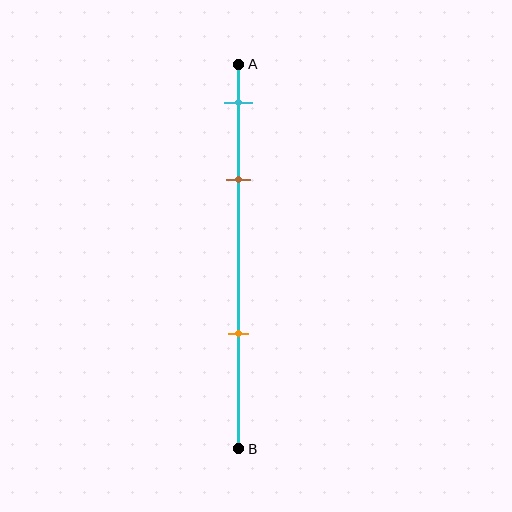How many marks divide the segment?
There are 3 marks dividing the segment.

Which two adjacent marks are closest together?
The cyan and brown marks are the closest adjacent pair.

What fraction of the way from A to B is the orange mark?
The orange mark is approximately 70% (0.7) of the way from A to B.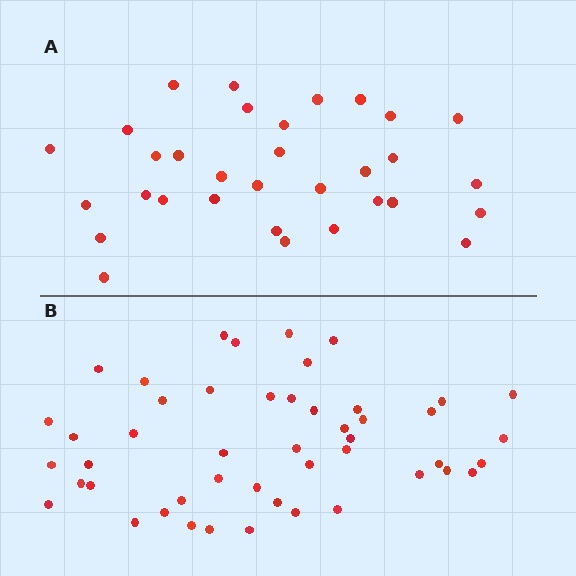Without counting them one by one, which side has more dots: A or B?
Region B (the bottom region) has more dots.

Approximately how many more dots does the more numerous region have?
Region B has approximately 15 more dots than region A.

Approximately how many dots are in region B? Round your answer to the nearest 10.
About 50 dots. (The exact count is 48, which rounds to 50.)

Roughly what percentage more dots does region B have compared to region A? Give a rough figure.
About 50% more.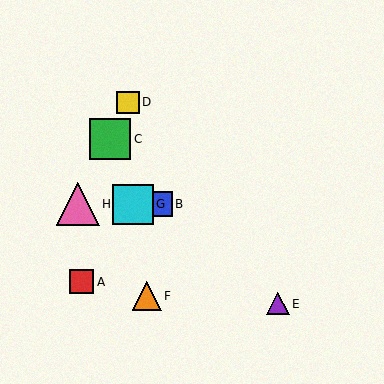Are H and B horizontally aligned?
Yes, both are at y≈204.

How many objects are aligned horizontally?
3 objects (B, G, H) are aligned horizontally.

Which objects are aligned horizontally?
Objects B, G, H are aligned horizontally.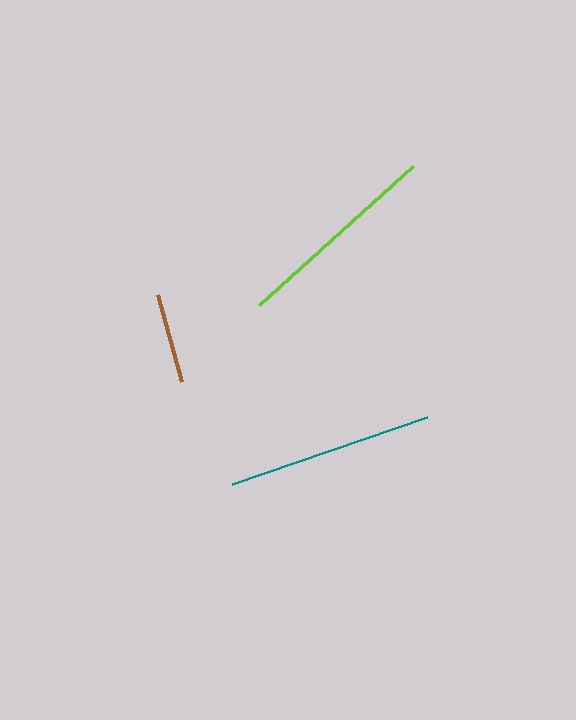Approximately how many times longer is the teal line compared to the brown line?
The teal line is approximately 2.3 times the length of the brown line.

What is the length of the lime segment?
The lime segment is approximately 208 pixels long.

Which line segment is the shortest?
The brown line is the shortest at approximately 90 pixels.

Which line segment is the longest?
The lime line is the longest at approximately 208 pixels.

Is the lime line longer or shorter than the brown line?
The lime line is longer than the brown line.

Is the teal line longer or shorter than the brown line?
The teal line is longer than the brown line.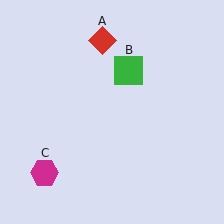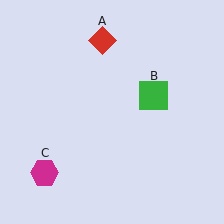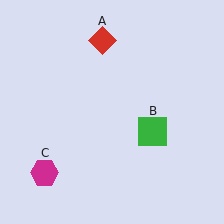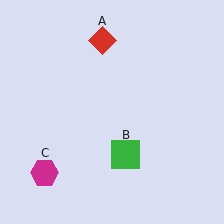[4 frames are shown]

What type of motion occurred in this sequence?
The green square (object B) rotated clockwise around the center of the scene.